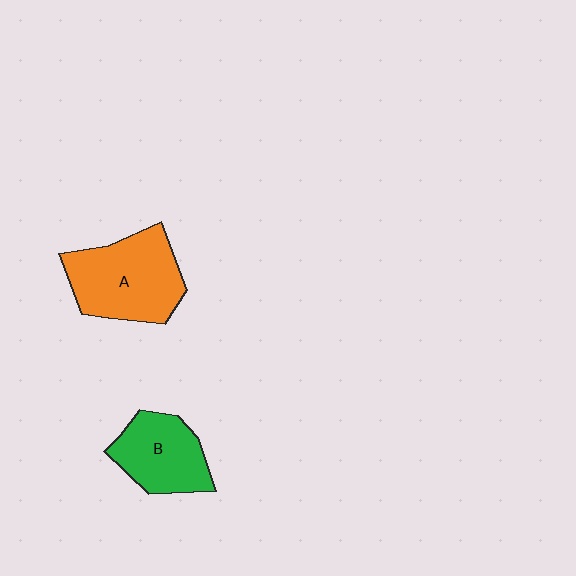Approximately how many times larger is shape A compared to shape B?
Approximately 1.4 times.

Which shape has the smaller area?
Shape B (green).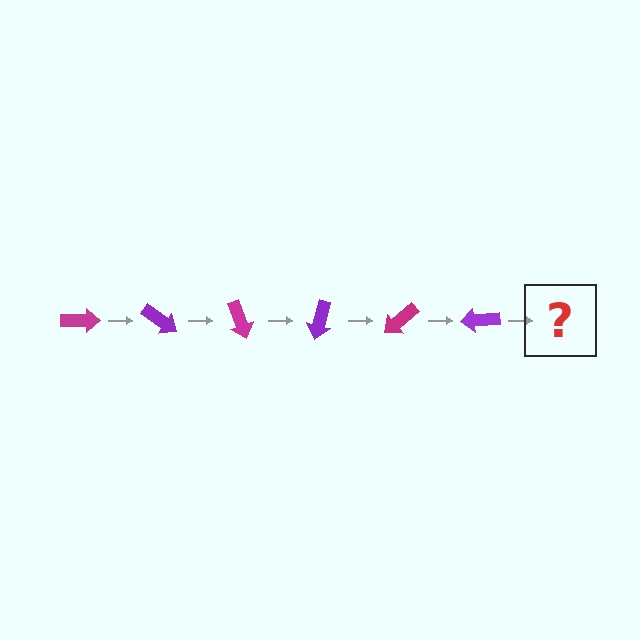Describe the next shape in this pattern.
It should be a magenta arrow, rotated 210 degrees from the start.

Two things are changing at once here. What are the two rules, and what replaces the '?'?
The two rules are that it rotates 35 degrees each step and the color cycles through magenta and purple. The '?' should be a magenta arrow, rotated 210 degrees from the start.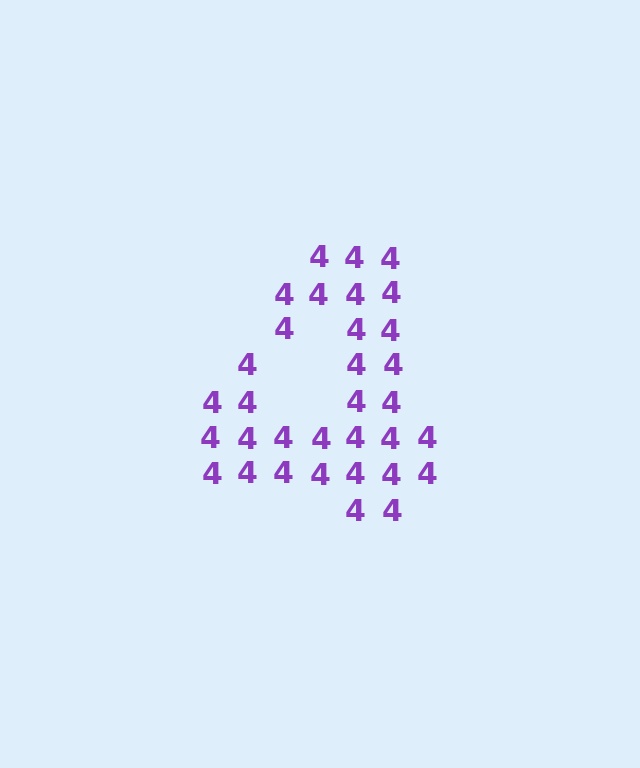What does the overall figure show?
The overall figure shows the digit 4.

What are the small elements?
The small elements are digit 4's.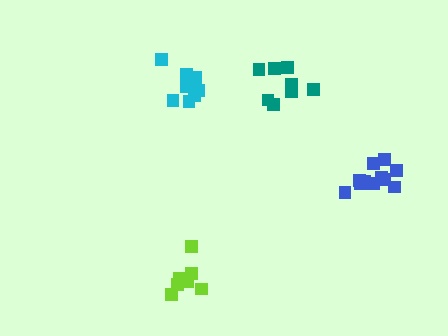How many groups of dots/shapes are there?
There are 4 groups.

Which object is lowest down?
The lime cluster is bottommost.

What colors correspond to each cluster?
The clusters are colored: teal, cyan, lime, blue.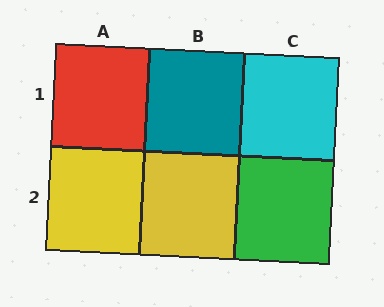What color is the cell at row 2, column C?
Green.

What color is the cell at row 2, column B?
Yellow.